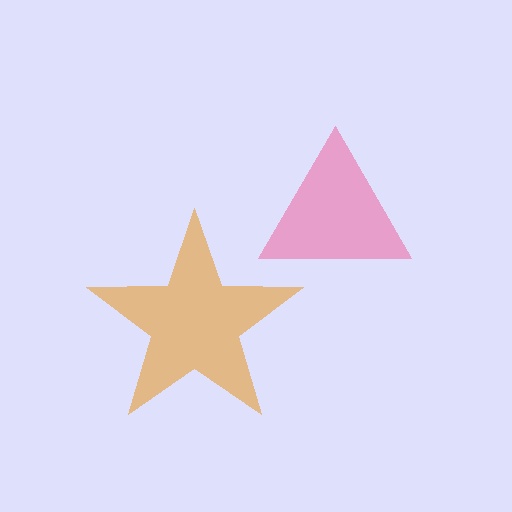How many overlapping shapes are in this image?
There are 2 overlapping shapes in the image.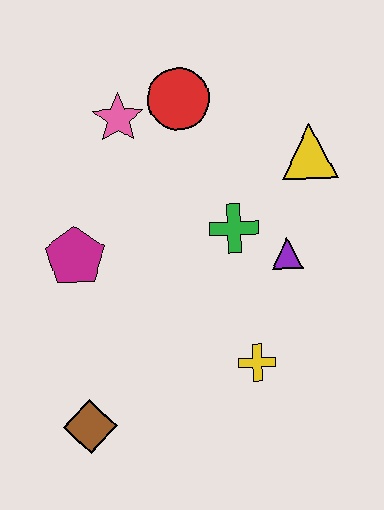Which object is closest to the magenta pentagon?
The pink star is closest to the magenta pentagon.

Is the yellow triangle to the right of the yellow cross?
Yes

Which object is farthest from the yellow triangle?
The brown diamond is farthest from the yellow triangle.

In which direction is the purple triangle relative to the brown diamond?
The purple triangle is to the right of the brown diamond.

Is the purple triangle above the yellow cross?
Yes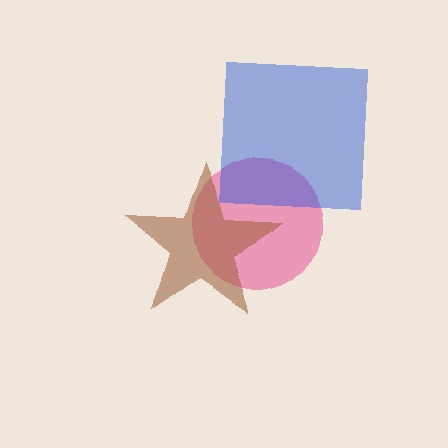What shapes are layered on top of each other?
The layered shapes are: a pink circle, a blue square, a brown star.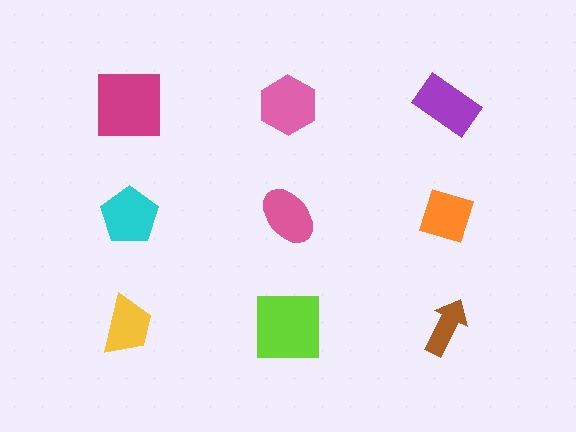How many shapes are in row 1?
3 shapes.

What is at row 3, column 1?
A yellow trapezoid.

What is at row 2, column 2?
A pink ellipse.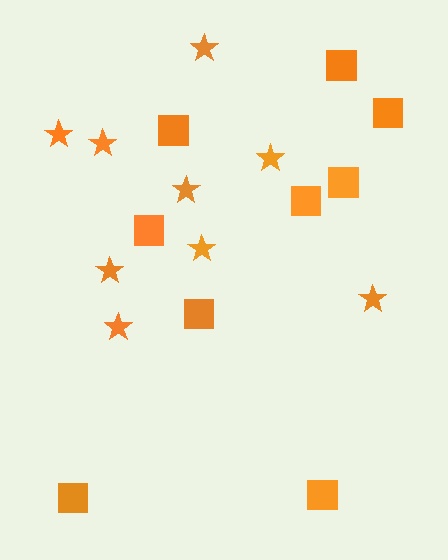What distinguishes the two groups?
There are 2 groups: one group of stars (9) and one group of squares (9).